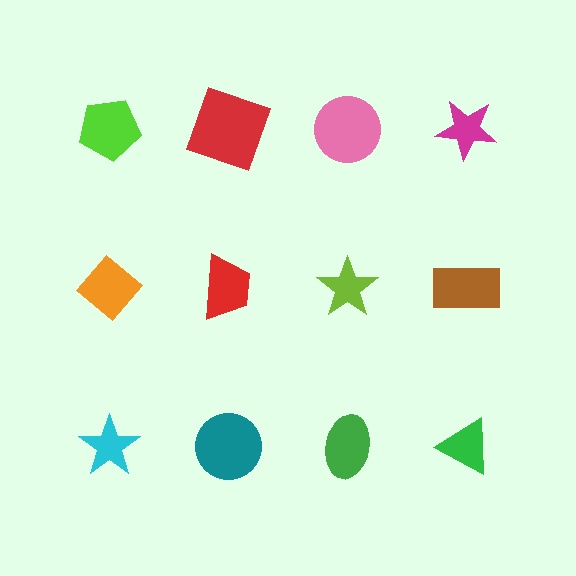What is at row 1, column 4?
A magenta star.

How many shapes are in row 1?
4 shapes.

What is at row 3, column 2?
A teal circle.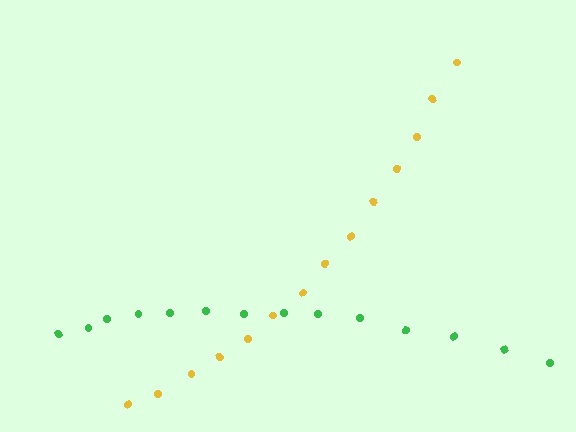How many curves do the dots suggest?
There are 2 distinct paths.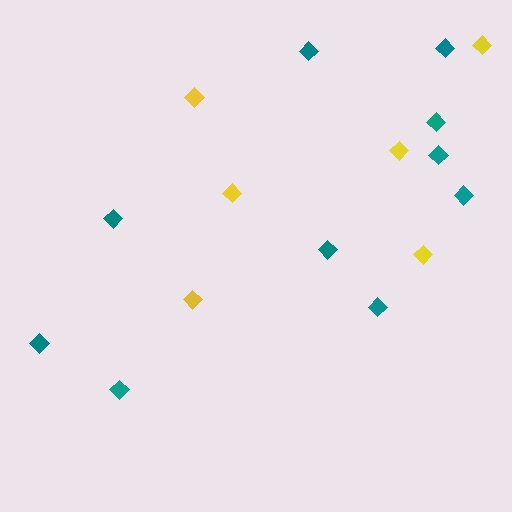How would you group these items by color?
There are 2 groups: one group of teal diamonds (10) and one group of yellow diamonds (6).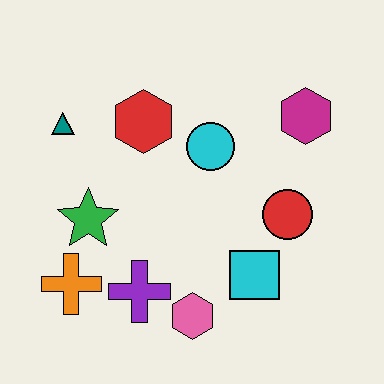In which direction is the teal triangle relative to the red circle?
The teal triangle is to the left of the red circle.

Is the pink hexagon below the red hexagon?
Yes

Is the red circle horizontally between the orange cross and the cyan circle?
No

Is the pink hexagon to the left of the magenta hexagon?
Yes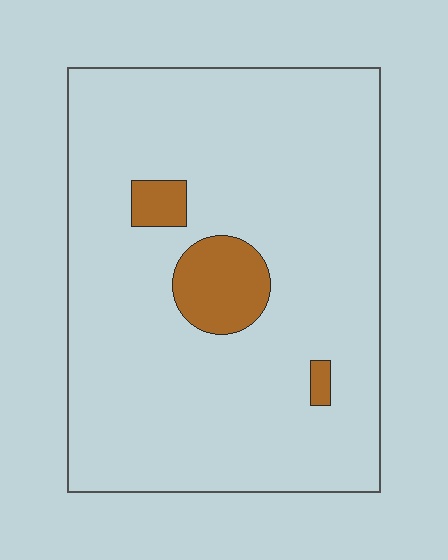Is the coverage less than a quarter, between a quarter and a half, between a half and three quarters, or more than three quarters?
Less than a quarter.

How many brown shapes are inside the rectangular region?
3.